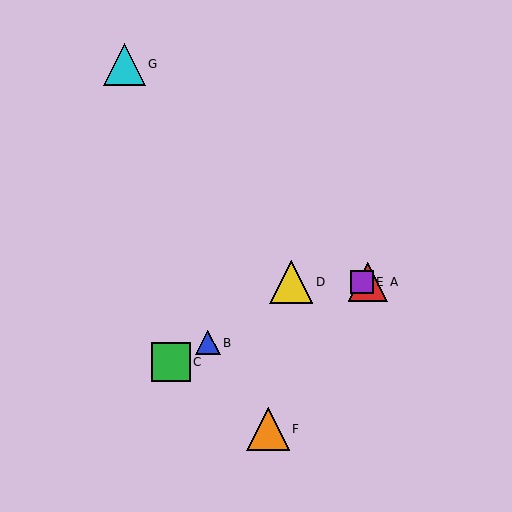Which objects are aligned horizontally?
Objects A, D, E are aligned horizontally.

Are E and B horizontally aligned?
No, E is at y≈282 and B is at y≈343.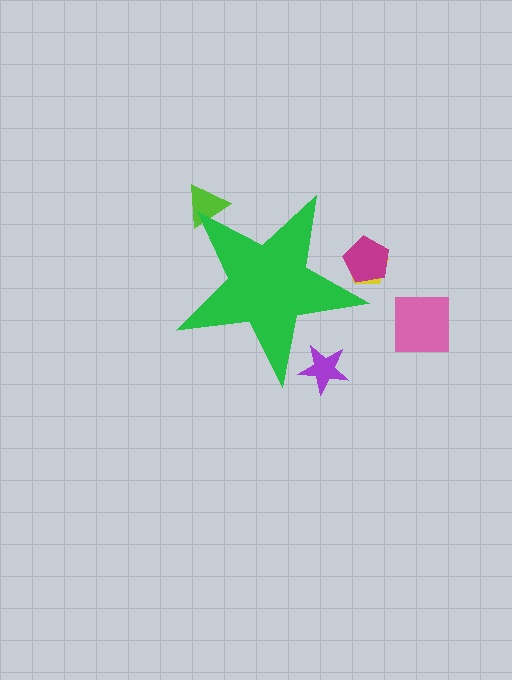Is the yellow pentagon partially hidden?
Yes, the yellow pentagon is partially hidden behind the green star.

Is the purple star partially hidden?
Yes, the purple star is partially hidden behind the green star.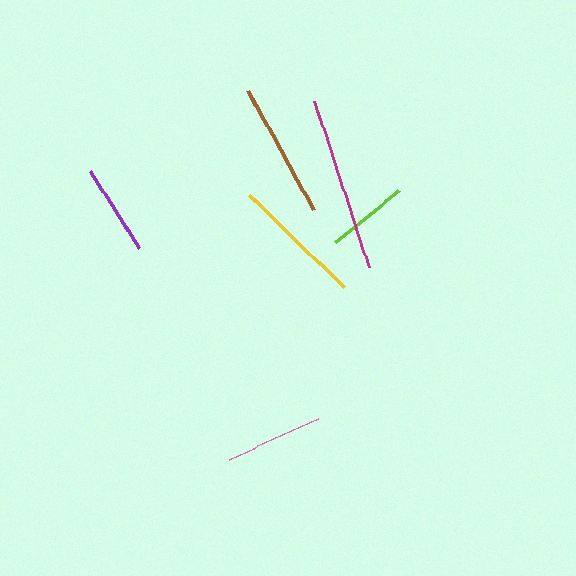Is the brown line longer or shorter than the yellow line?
The brown line is longer than the yellow line.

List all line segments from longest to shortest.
From longest to shortest: magenta, brown, yellow, pink, purple, lime.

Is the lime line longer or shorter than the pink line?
The pink line is longer than the lime line.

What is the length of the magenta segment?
The magenta segment is approximately 175 pixels long.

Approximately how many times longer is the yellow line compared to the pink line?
The yellow line is approximately 1.4 times the length of the pink line.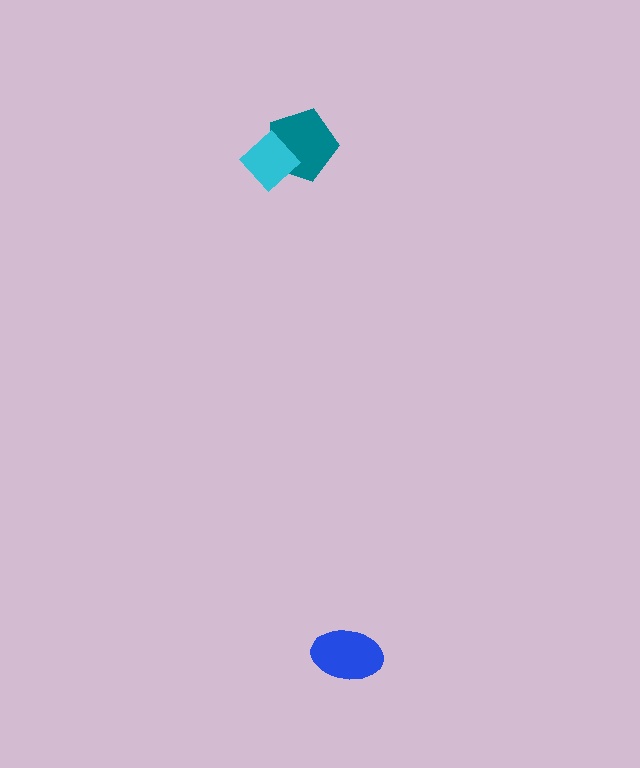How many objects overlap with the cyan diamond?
1 object overlaps with the cyan diamond.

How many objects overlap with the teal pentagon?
1 object overlaps with the teal pentagon.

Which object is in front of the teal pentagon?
The cyan diamond is in front of the teal pentagon.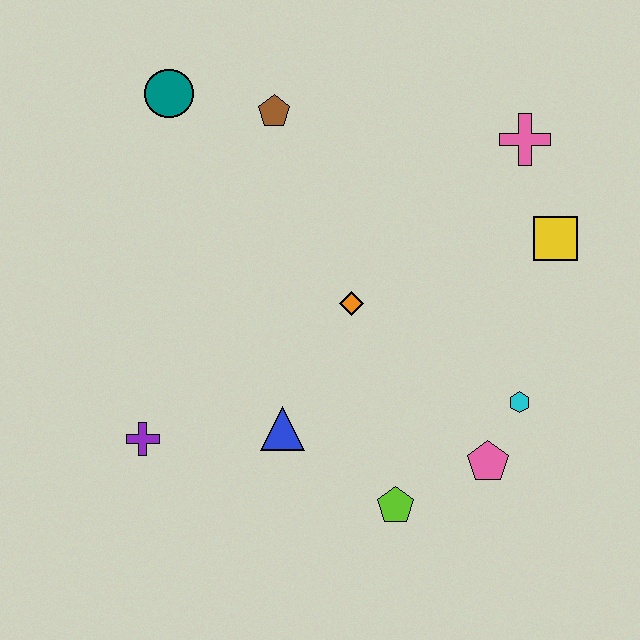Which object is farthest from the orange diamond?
The teal circle is farthest from the orange diamond.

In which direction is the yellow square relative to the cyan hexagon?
The yellow square is above the cyan hexagon.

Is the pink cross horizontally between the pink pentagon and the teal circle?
No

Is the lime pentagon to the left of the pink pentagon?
Yes